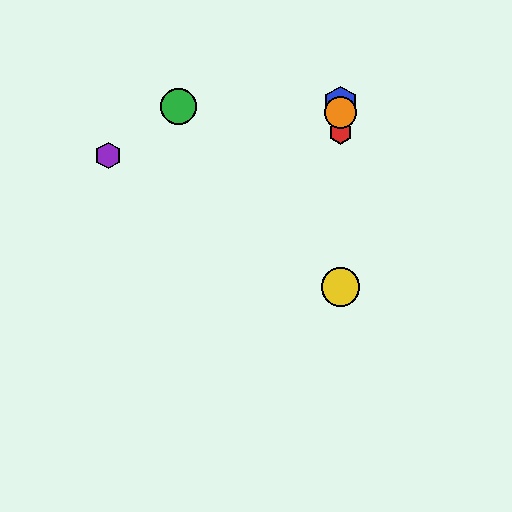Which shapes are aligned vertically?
The red hexagon, the blue hexagon, the yellow circle, the orange circle are aligned vertically.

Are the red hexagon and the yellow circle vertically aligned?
Yes, both are at x≈340.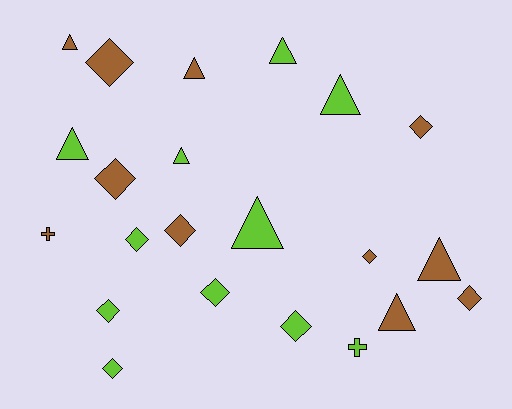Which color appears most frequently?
Lime, with 11 objects.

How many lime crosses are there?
There is 1 lime cross.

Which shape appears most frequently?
Diamond, with 11 objects.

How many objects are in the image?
There are 22 objects.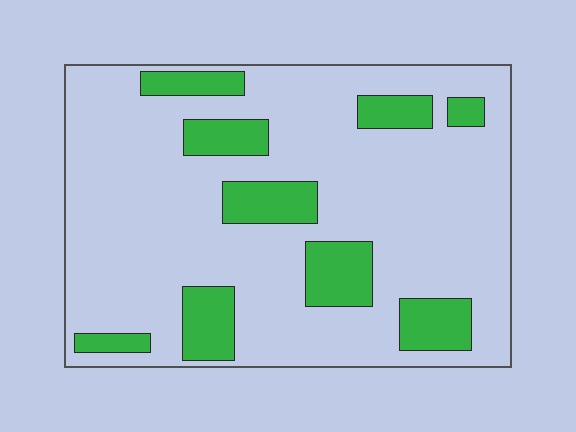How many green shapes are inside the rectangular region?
9.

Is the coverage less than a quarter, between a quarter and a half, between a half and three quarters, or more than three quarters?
Less than a quarter.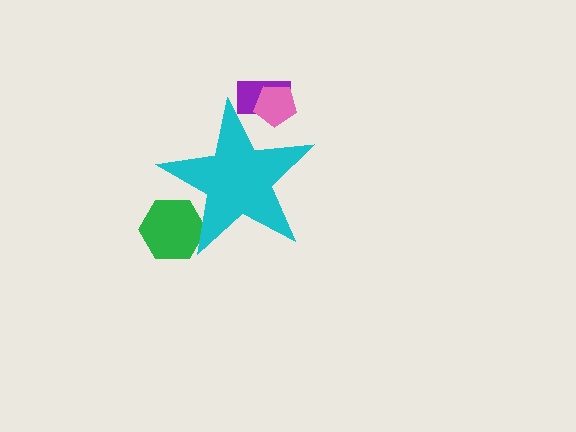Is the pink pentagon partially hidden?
Yes, the pink pentagon is partially hidden behind the cyan star.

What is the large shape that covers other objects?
A cyan star.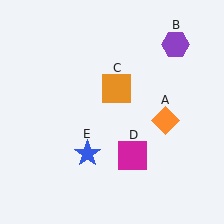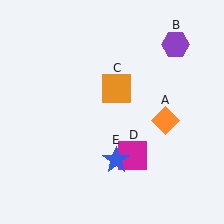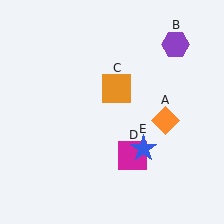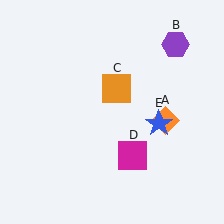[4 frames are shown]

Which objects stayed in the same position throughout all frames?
Orange diamond (object A) and purple hexagon (object B) and orange square (object C) and magenta square (object D) remained stationary.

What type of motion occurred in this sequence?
The blue star (object E) rotated counterclockwise around the center of the scene.